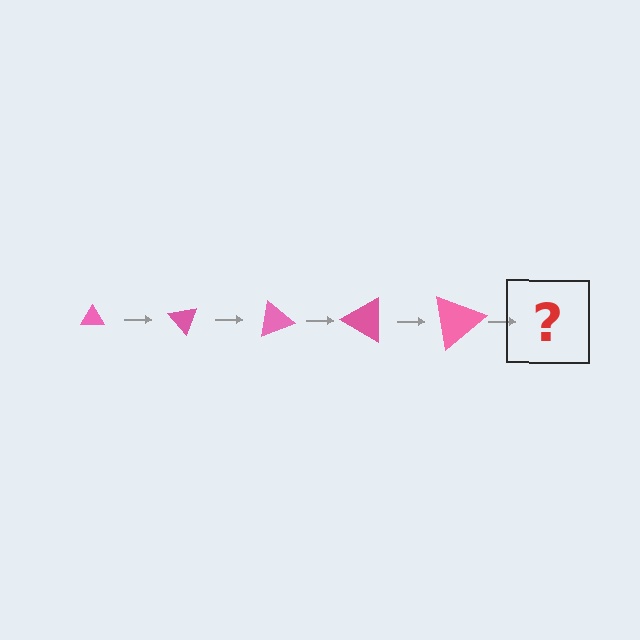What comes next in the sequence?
The next element should be a triangle, larger than the previous one and rotated 250 degrees from the start.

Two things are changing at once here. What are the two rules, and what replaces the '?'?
The two rules are that the triangle grows larger each step and it rotates 50 degrees each step. The '?' should be a triangle, larger than the previous one and rotated 250 degrees from the start.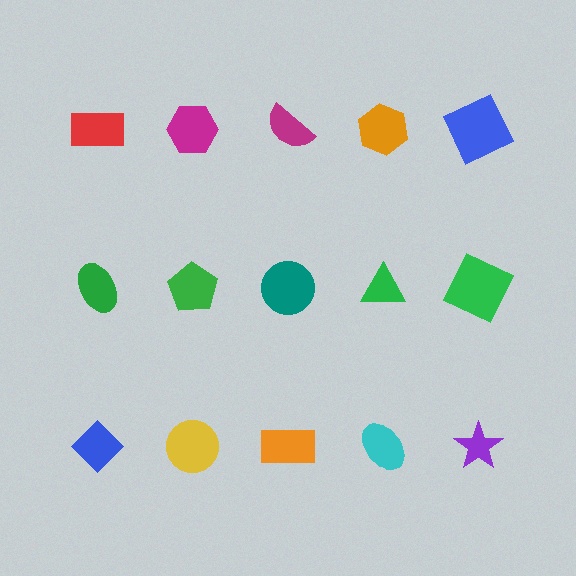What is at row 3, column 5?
A purple star.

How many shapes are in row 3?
5 shapes.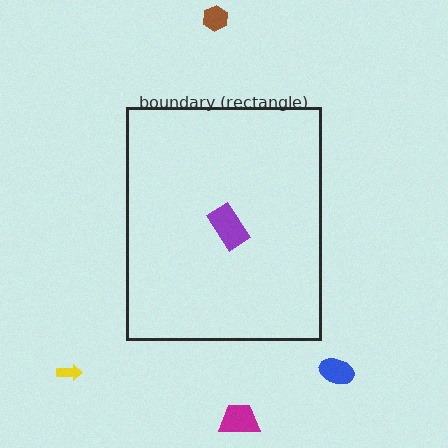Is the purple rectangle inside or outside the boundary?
Inside.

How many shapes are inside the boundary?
1 inside, 4 outside.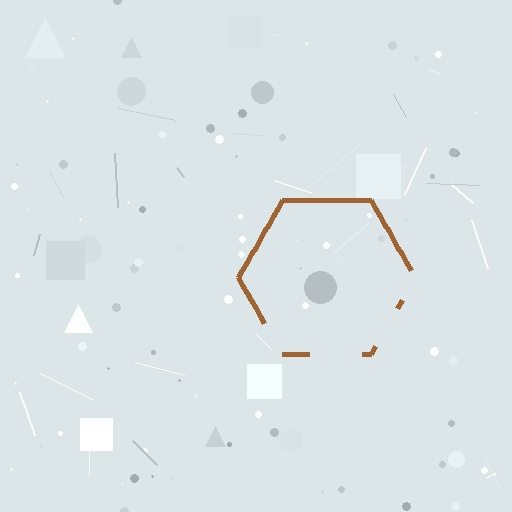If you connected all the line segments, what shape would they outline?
They would outline a hexagon.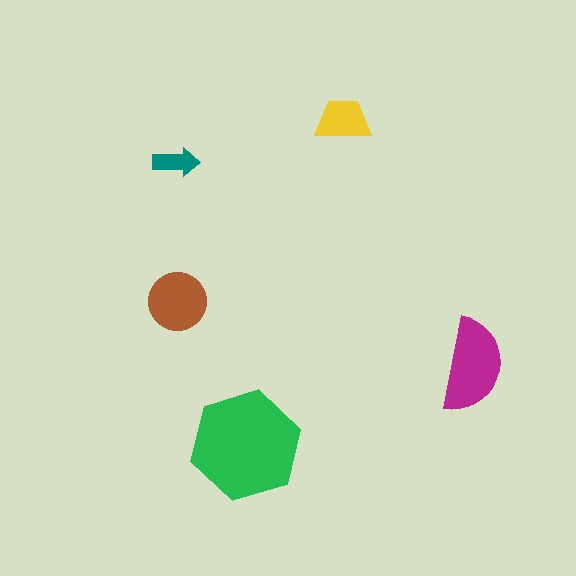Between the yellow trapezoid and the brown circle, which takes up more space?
The brown circle.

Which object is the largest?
The green hexagon.